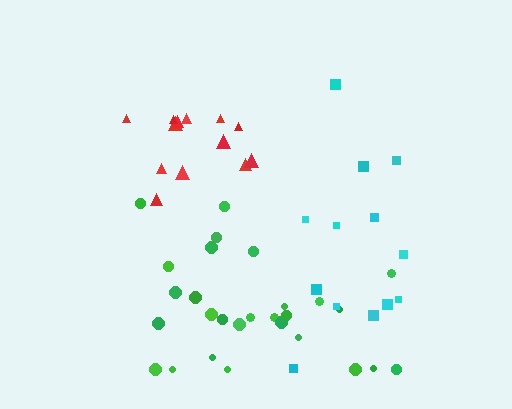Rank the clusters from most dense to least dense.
red, green, cyan.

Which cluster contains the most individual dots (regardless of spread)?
Green (28).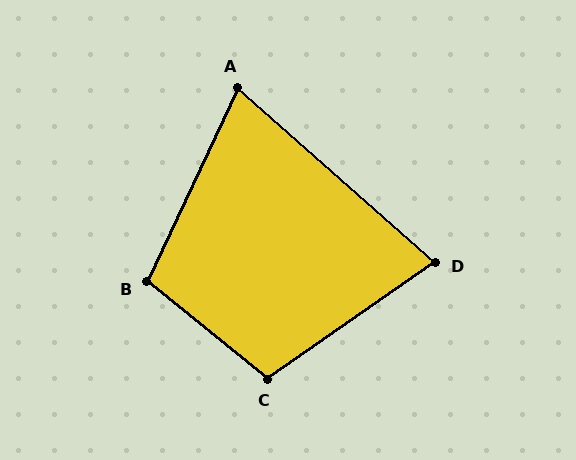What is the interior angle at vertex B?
Approximately 104 degrees (obtuse).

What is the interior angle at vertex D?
Approximately 76 degrees (acute).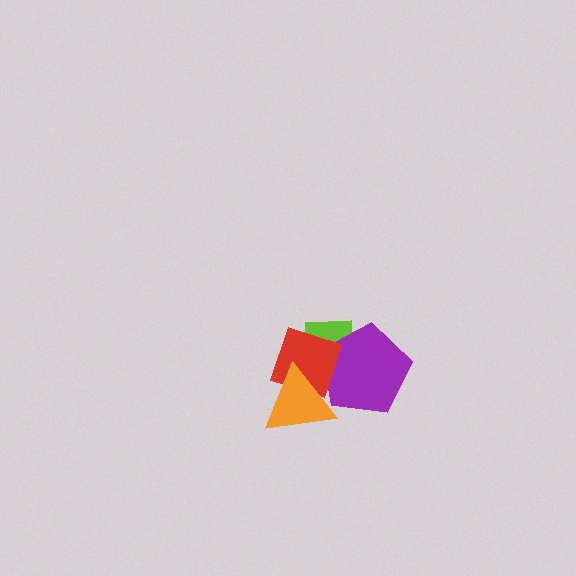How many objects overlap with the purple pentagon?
3 objects overlap with the purple pentagon.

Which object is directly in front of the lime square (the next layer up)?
The purple pentagon is directly in front of the lime square.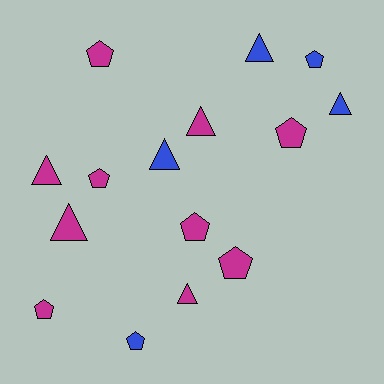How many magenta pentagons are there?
There are 6 magenta pentagons.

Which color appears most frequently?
Magenta, with 10 objects.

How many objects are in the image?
There are 15 objects.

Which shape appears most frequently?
Pentagon, with 8 objects.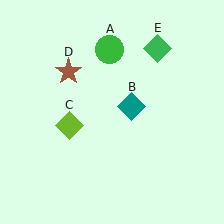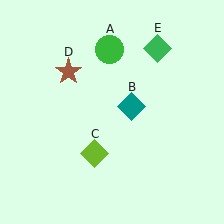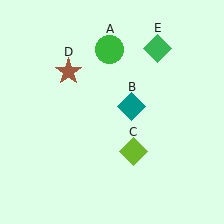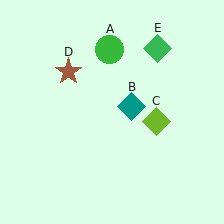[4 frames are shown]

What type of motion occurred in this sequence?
The lime diamond (object C) rotated counterclockwise around the center of the scene.